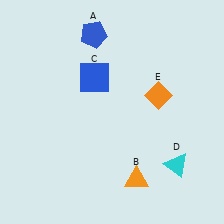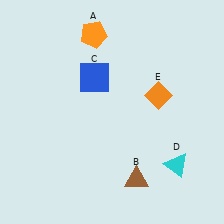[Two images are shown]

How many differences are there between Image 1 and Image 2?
There are 2 differences between the two images.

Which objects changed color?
A changed from blue to orange. B changed from orange to brown.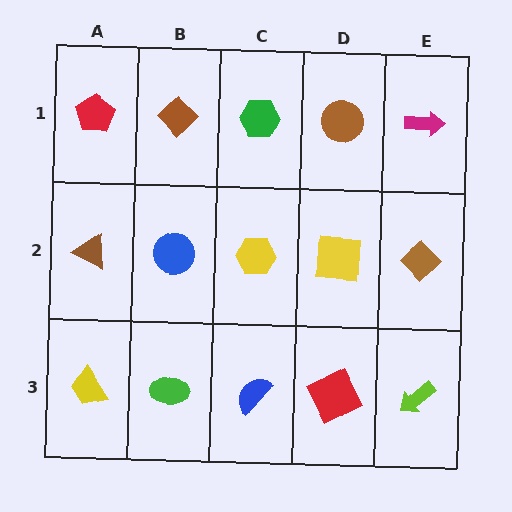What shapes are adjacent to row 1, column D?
A yellow square (row 2, column D), a green hexagon (row 1, column C), a magenta arrow (row 1, column E).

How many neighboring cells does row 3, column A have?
2.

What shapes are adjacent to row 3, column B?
A blue circle (row 2, column B), a yellow trapezoid (row 3, column A), a blue semicircle (row 3, column C).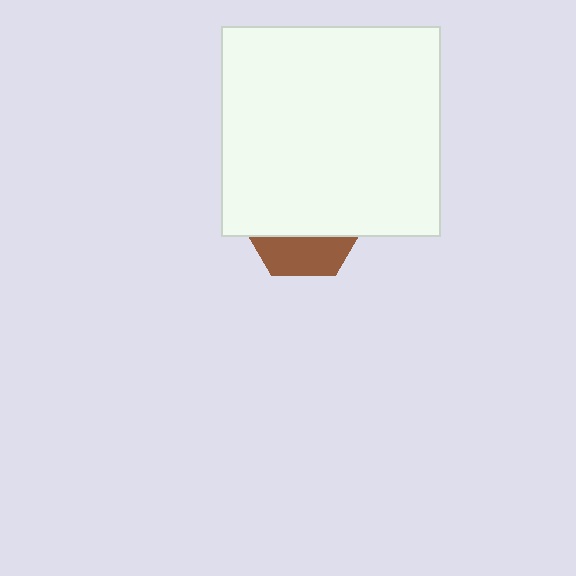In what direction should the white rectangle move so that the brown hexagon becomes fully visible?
The white rectangle should move up. That is the shortest direction to clear the overlap and leave the brown hexagon fully visible.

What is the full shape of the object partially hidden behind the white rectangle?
The partially hidden object is a brown hexagon.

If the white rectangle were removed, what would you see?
You would see the complete brown hexagon.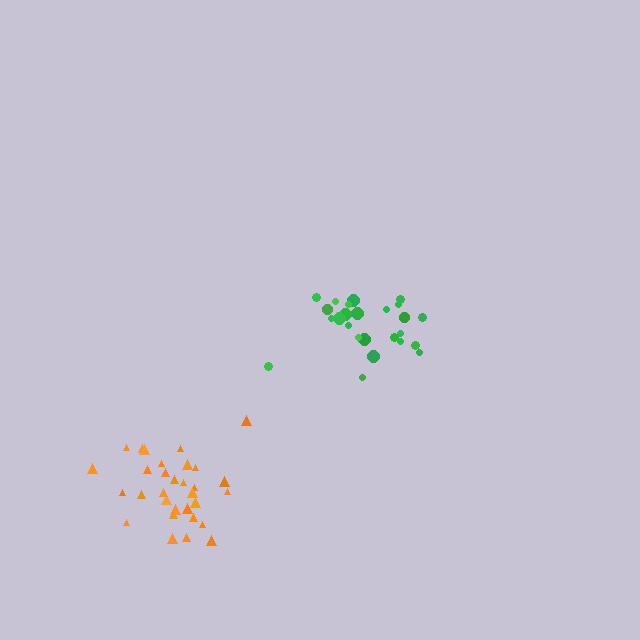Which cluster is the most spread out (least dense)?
Green.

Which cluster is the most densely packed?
Orange.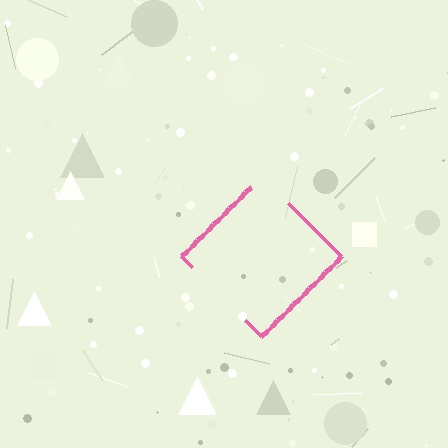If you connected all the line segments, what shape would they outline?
They would outline a diamond.